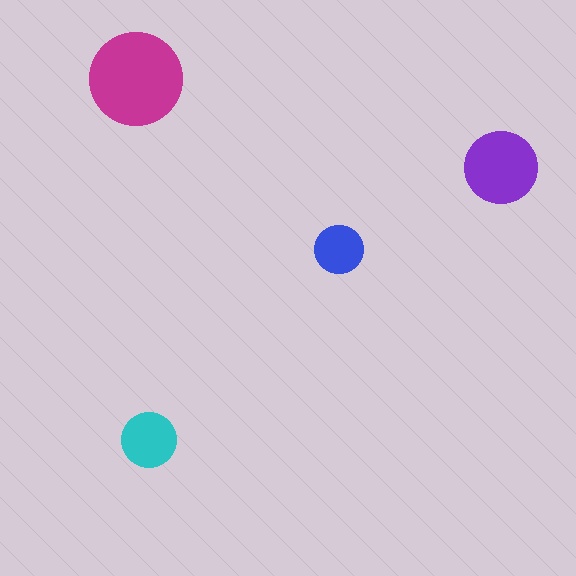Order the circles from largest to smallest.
the magenta one, the purple one, the cyan one, the blue one.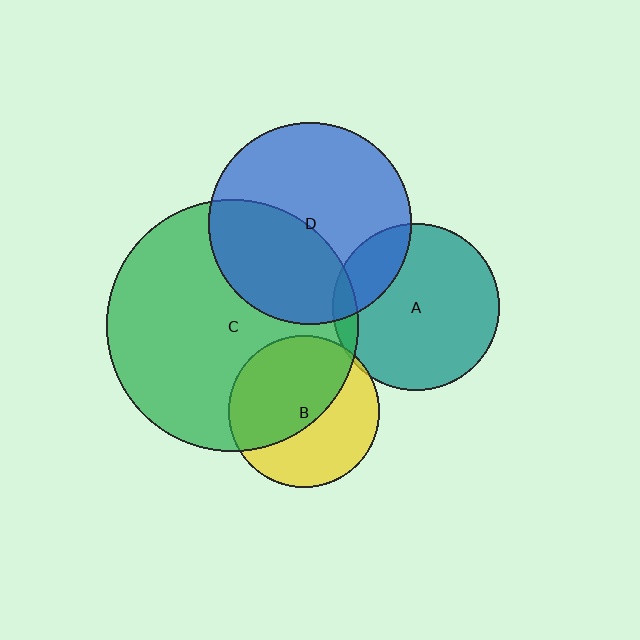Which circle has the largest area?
Circle C (green).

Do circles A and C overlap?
Yes.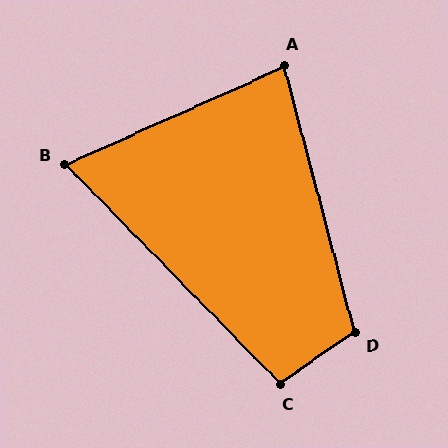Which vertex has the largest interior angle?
D, at approximately 110 degrees.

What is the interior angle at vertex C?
Approximately 99 degrees (obtuse).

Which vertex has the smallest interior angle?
B, at approximately 70 degrees.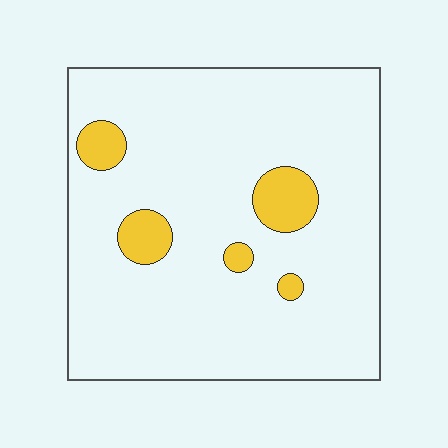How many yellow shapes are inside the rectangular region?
5.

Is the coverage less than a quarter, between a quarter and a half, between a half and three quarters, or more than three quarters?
Less than a quarter.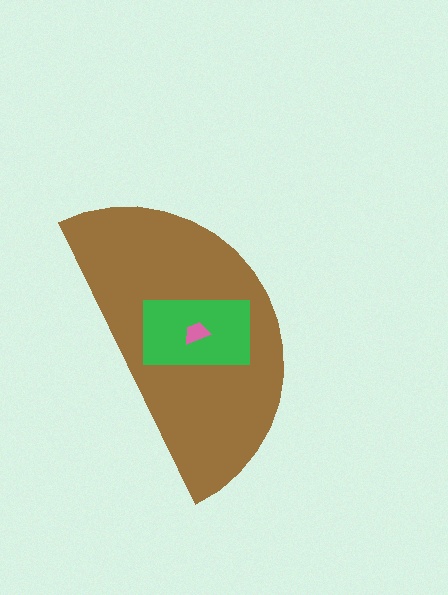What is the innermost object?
The pink trapezoid.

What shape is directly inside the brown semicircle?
The green rectangle.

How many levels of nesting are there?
3.